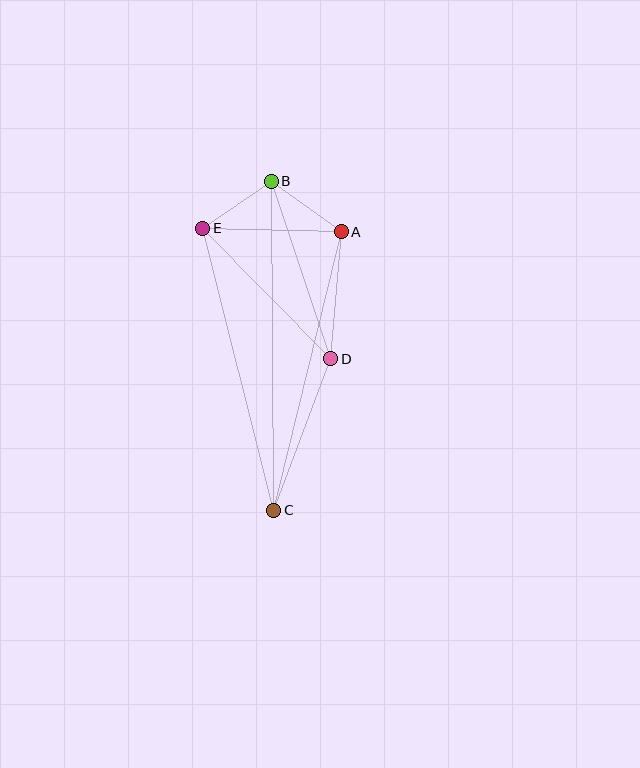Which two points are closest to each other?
Points B and E are closest to each other.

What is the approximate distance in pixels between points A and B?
The distance between A and B is approximately 86 pixels.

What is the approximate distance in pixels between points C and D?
The distance between C and D is approximately 162 pixels.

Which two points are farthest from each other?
Points B and C are farthest from each other.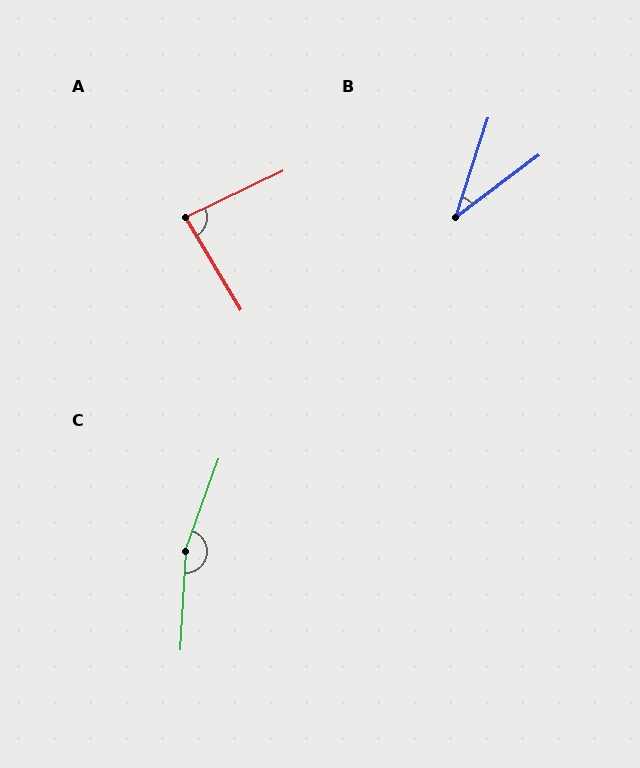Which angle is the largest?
C, at approximately 163 degrees.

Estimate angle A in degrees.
Approximately 85 degrees.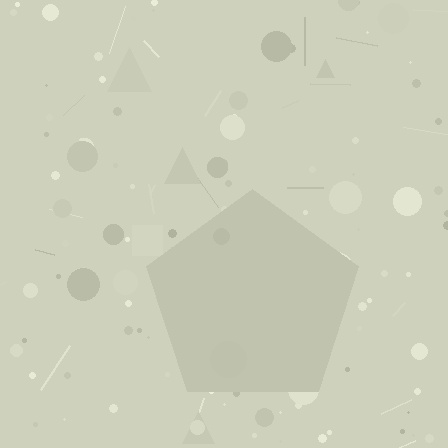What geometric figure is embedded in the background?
A pentagon is embedded in the background.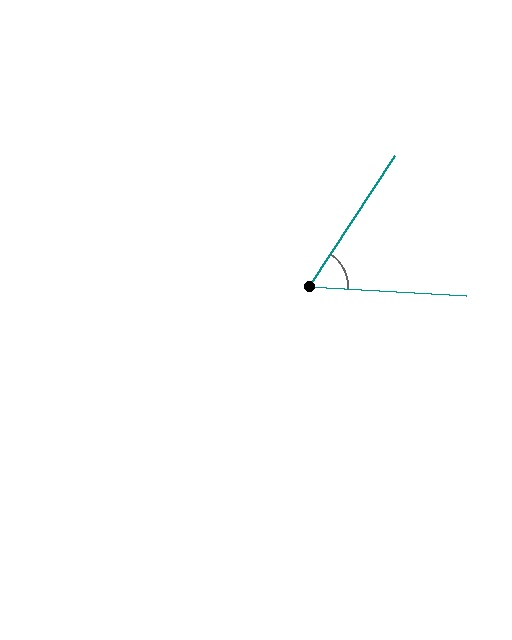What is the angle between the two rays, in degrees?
Approximately 60 degrees.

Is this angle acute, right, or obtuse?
It is acute.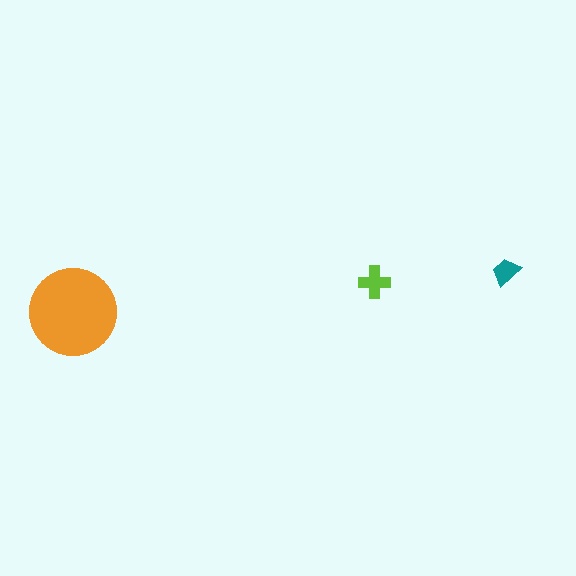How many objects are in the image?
There are 3 objects in the image.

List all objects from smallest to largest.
The teal trapezoid, the lime cross, the orange circle.